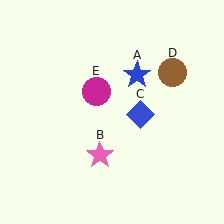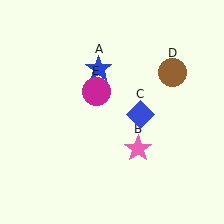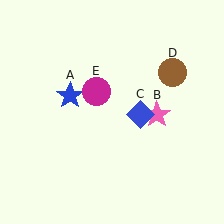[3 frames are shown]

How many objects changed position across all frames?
2 objects changed position: blue star (object A), pink star (object B).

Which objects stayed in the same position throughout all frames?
Blue diamond (object C) and brown circle (object D) and magenta circle (object E) remained stationary.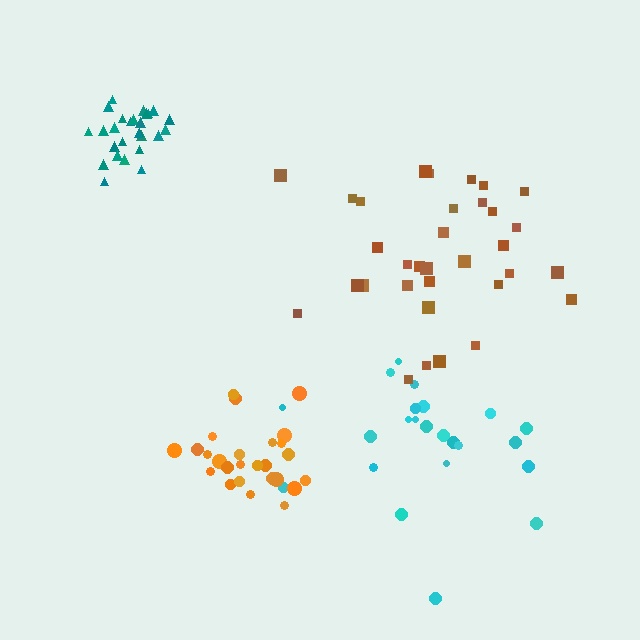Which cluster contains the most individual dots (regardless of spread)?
Brown (33).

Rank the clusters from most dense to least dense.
teal, orange, brown, cyan.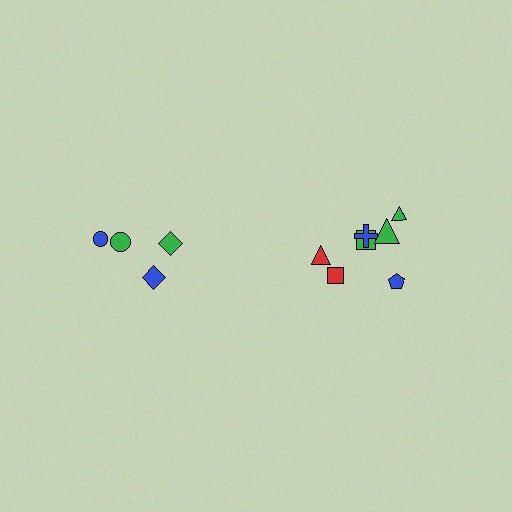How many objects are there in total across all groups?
There are 11 objects.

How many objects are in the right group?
There are 7 objects.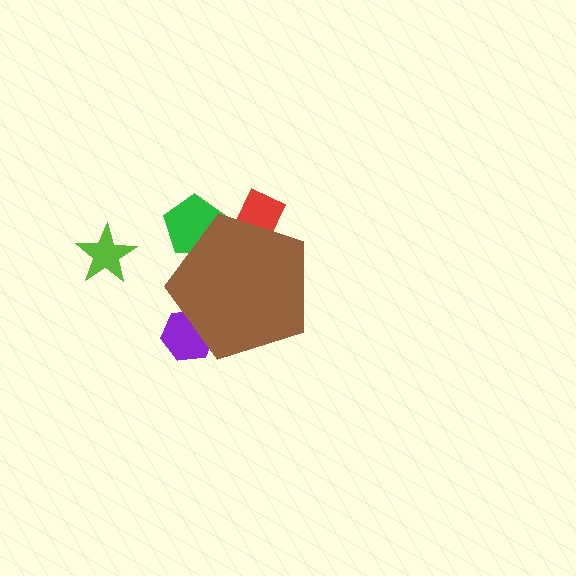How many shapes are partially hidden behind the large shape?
3 shapes are partially hidden.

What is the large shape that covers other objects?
A brown pentagon.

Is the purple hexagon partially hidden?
Yes, the purple hexagon is partially hidden behind the brown pentagon.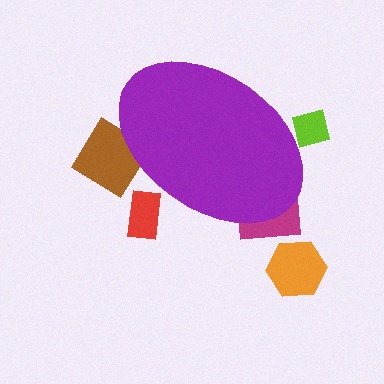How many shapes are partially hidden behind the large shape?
5 shapes are partially hidden.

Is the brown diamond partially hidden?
Yes, the brown diamond is partially hidden behind the purple ellipse.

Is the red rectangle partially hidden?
Yes, the red rectangle is partially hidden behind the purple ellipse.